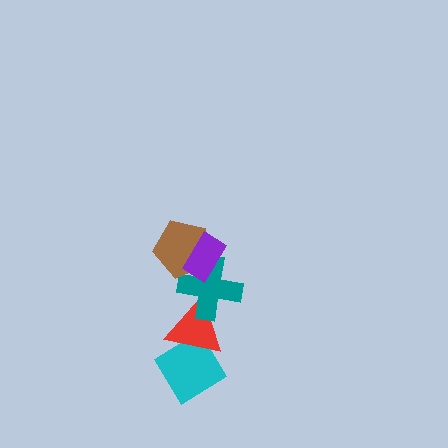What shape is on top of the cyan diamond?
The red triangle is on top of the cyan diamond.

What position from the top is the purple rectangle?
The purple rectangle is 1st from the top.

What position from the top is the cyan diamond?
The cyan diamond is 5th from the top.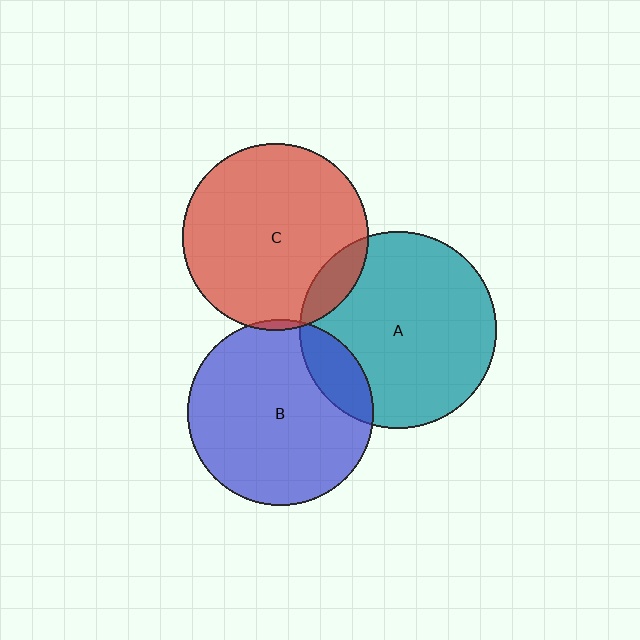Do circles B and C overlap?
Yes.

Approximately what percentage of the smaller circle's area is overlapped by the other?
Approximately 5%.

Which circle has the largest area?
Circle A (teal).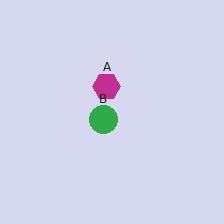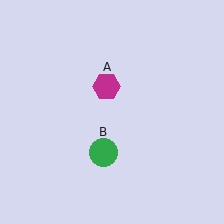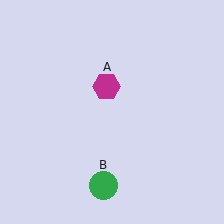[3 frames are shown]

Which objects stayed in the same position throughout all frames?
Magenta hexagon (object A) remained stationary.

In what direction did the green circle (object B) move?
The green circle (object B) moved down.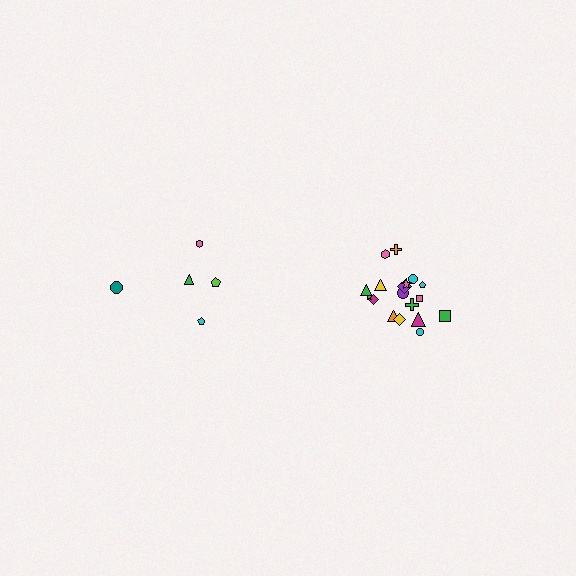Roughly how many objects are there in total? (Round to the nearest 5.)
Roughly 25 objects in total.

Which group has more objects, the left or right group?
The right group.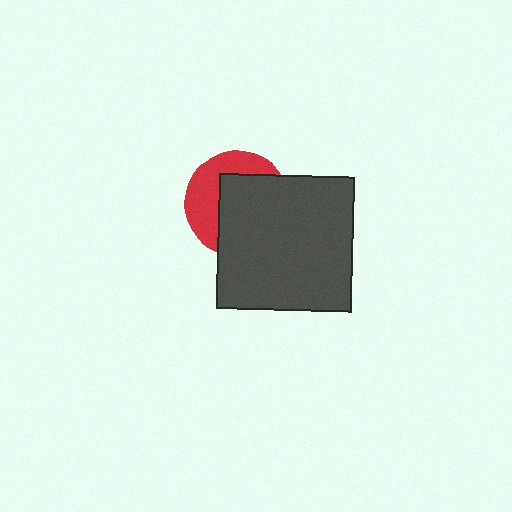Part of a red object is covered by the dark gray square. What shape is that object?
It is a circle.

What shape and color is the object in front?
The object in front is a dark gray square.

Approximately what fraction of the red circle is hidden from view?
Roughly 60% of the red circle is hidden behind the dark gray square.